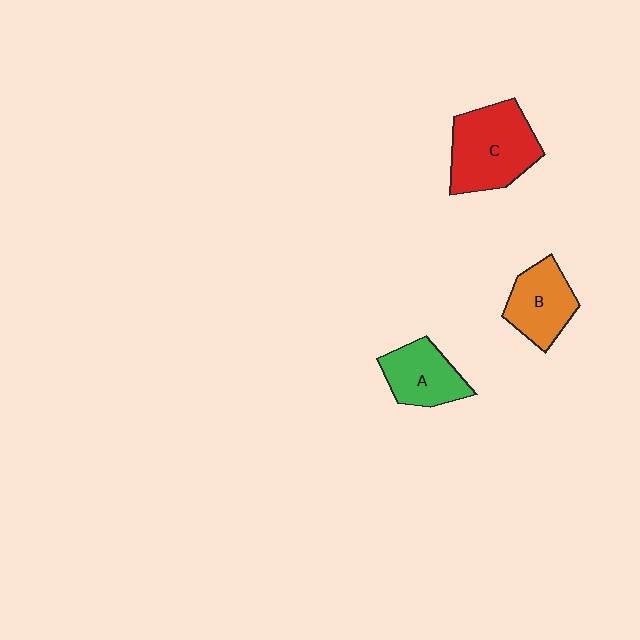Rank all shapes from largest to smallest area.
From largest to smallest: C (red), B (orange), A (green).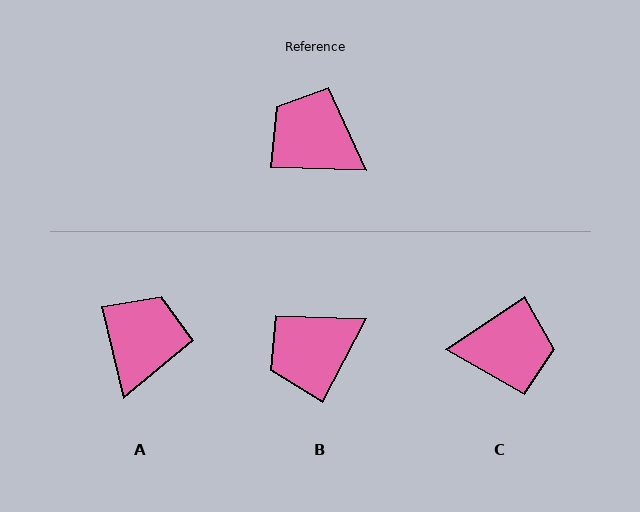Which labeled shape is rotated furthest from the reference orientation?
C, about 144 degrees away.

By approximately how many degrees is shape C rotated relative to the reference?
Approximately 144 degrees clockwise.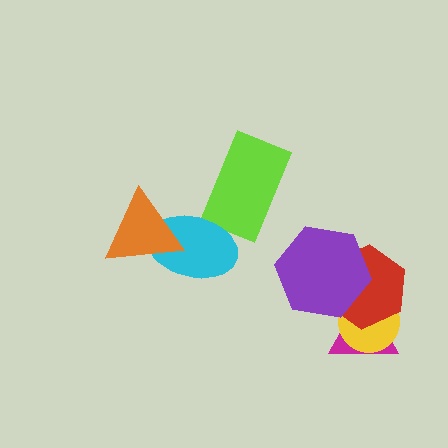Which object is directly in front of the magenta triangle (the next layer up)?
The yellow circle is directly in front of the magenta triangle.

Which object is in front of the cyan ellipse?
The orange triangle is in front of the cyan ellipse.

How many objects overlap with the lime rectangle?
1 object overlaps with the lime rectangle.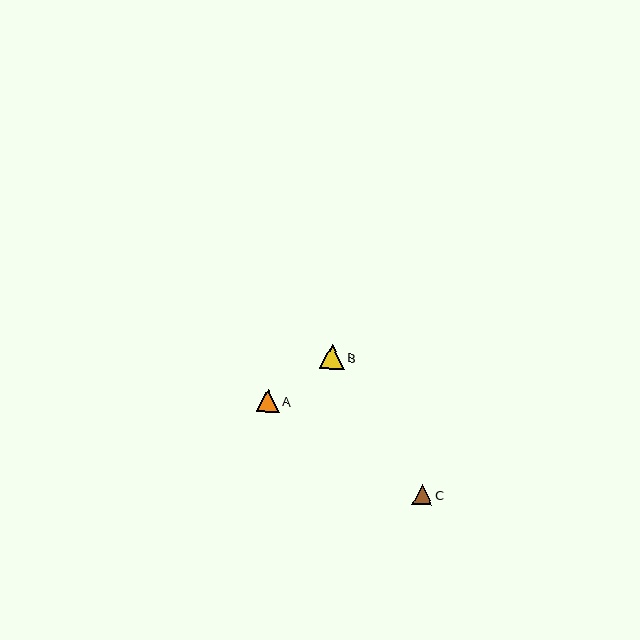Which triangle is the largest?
Triangle B is the largest with a size of approximately 25 pixels.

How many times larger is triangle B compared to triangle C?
Triangle B is approximately 1.3 times the size of triangle C.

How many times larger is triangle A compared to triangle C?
Triangle A is approximately 1.2 times the size of triangle C.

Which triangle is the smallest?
Triangle C is the smallest with a size of approximately 20 pixels.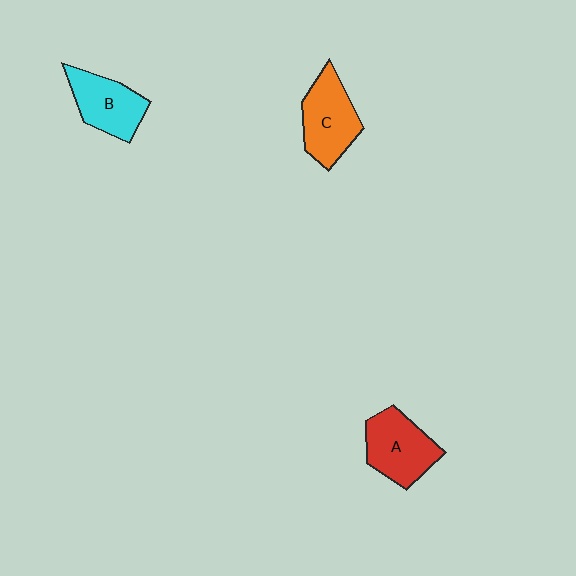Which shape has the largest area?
Shape C (orange).